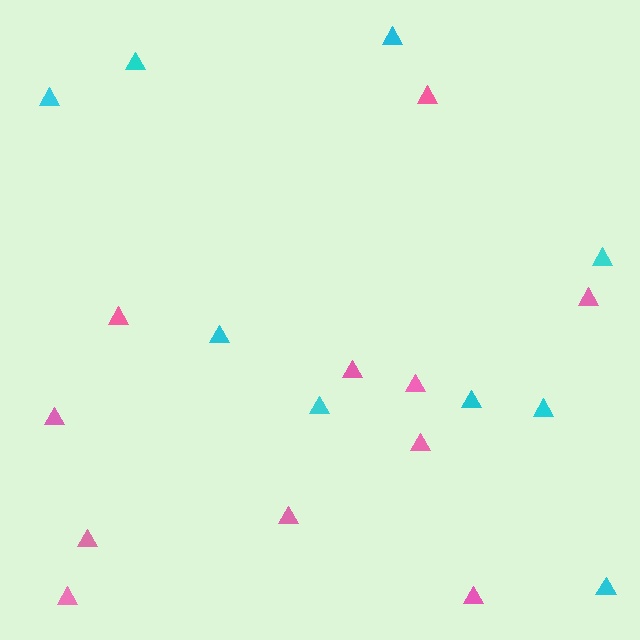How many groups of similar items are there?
There are 2 groups: one group of cyan triangles (9) and one group of pink triangles (11).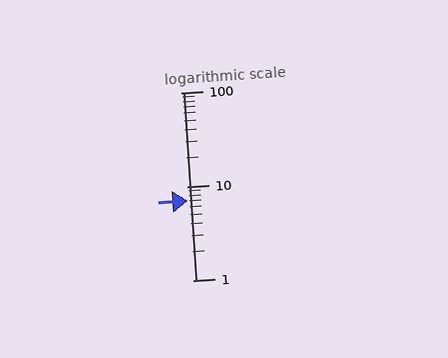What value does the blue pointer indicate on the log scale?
The pointer indicates approximately 7.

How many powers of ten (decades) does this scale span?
The scale spans 2 decades, from 1 to 100.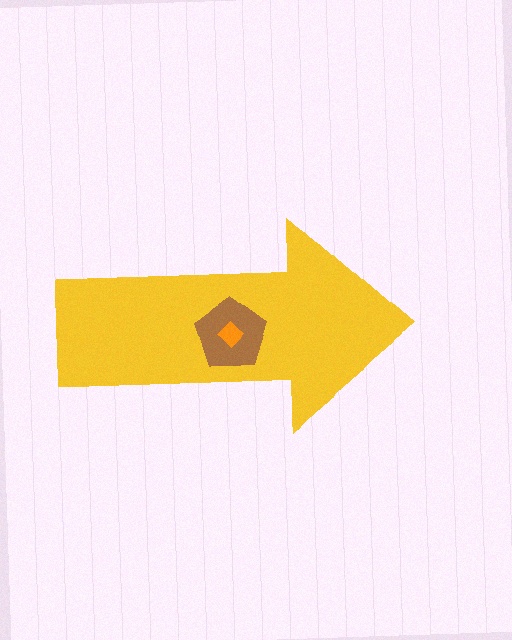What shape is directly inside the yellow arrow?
The brown pentagon.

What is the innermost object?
The orange diamond.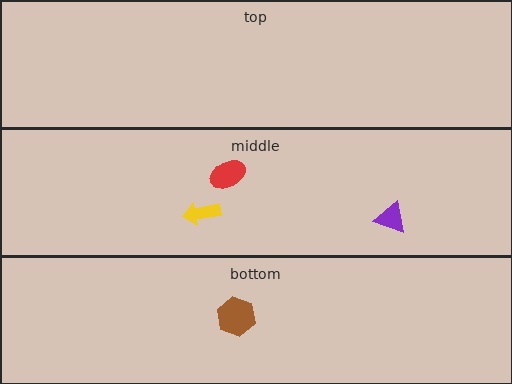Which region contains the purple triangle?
The middle region.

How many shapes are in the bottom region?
1.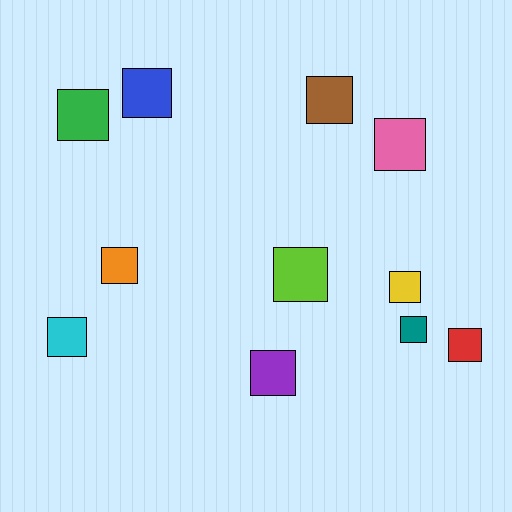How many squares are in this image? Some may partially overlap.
There are 11 squares.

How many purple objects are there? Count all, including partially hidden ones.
There is 1 purple object.